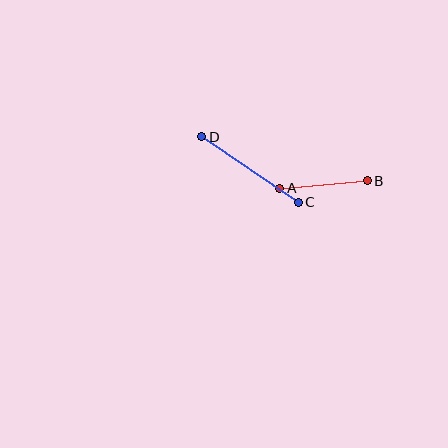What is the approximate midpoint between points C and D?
The midpoint is at approximately (250, 169) pixels.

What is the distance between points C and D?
The distance is approximately 117 pixels.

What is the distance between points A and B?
The distance is approximately 88 pixels.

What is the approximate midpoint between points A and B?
The midpoint is at approximately (323, 185) pixels.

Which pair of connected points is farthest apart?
Points C and D are farthest apart.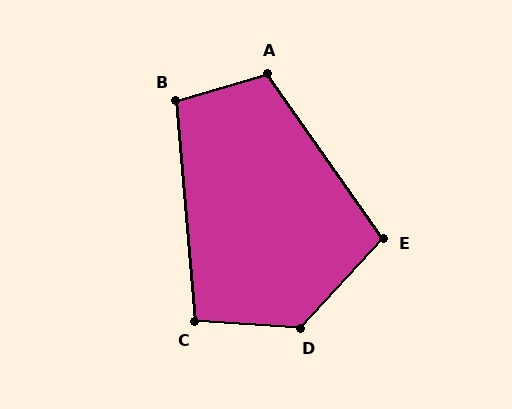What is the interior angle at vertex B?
Approximately 101 degrees (obtuse).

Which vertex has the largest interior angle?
D, at approximately 129 degrees.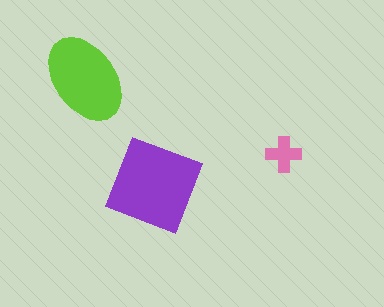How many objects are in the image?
There are 3 objects in the image.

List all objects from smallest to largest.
The pink cross, the lime ellipse, the purple square.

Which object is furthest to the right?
The pink cross is rightmost.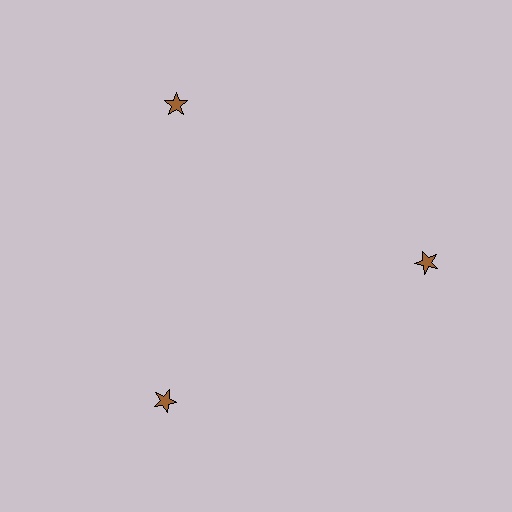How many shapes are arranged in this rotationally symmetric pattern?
There are 3 shapes, arranged in 3 groups of 1.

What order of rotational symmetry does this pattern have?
This pattern has 3-fold rotational symmetry.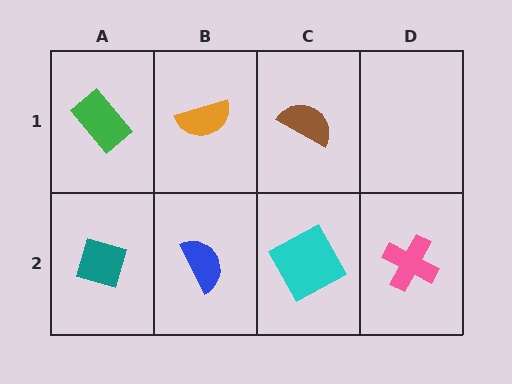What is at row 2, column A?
A teal diamond.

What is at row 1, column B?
An orange semicircle.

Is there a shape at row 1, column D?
No, that cell is empty.